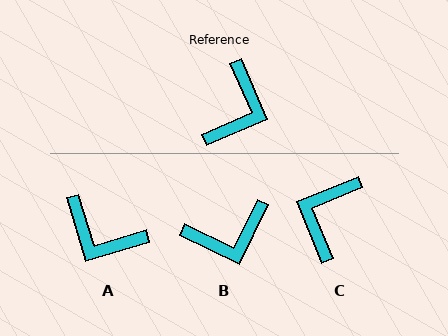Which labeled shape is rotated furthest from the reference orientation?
C, about 179 degrees away.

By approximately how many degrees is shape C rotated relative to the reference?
Approximately 179 degrees counter-clockwise.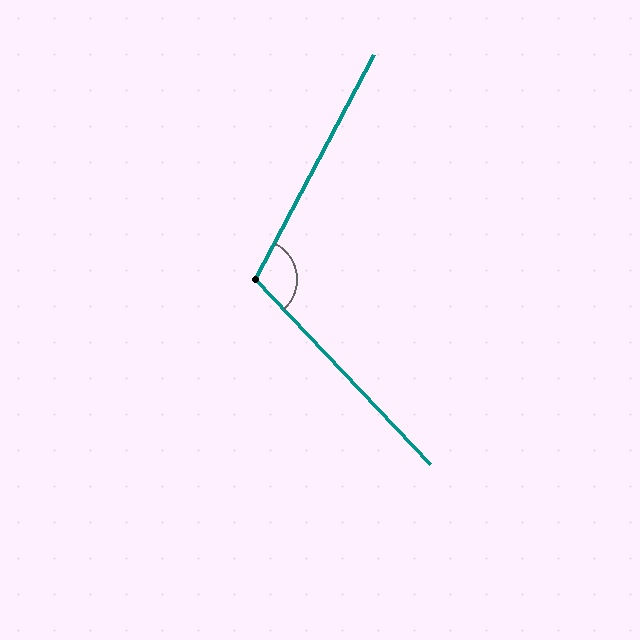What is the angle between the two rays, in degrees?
Approximately 109 degrees.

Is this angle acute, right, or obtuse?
It is obtuse.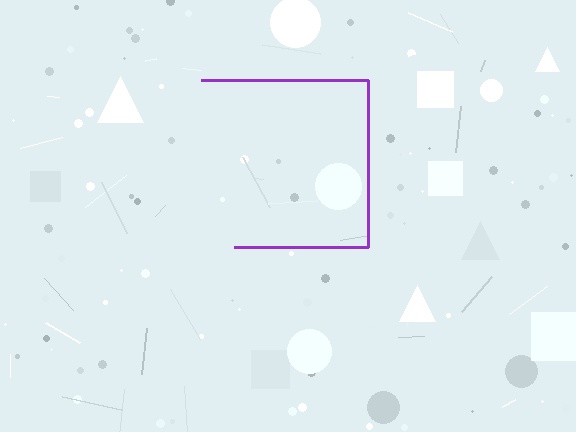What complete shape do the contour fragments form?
The contour fragments form a square.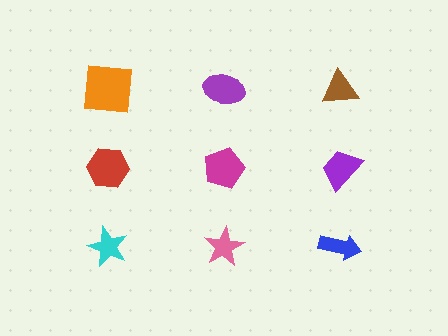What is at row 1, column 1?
An orange square.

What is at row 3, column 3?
A blue arrow.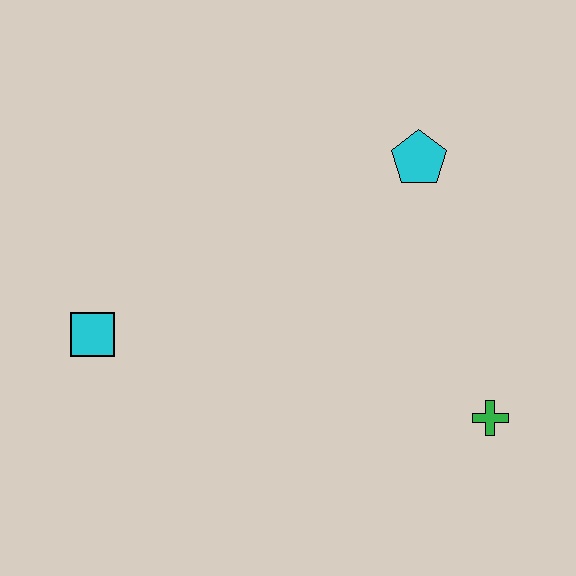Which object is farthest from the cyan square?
The green cross is farthest from the cyan square.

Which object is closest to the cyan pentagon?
The green cross is closest to the cyan pentagon.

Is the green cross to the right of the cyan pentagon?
Yes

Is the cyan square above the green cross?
Yes